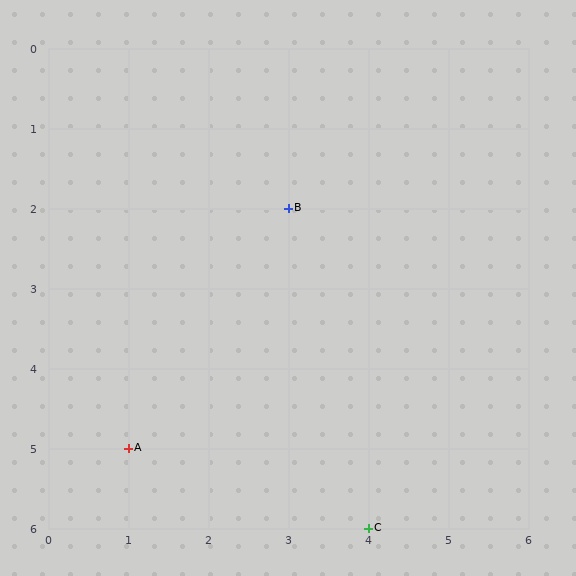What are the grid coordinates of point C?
Point C is at grid coordinates (4, 6).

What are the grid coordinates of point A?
Point A is at grid coordinates (1, 5).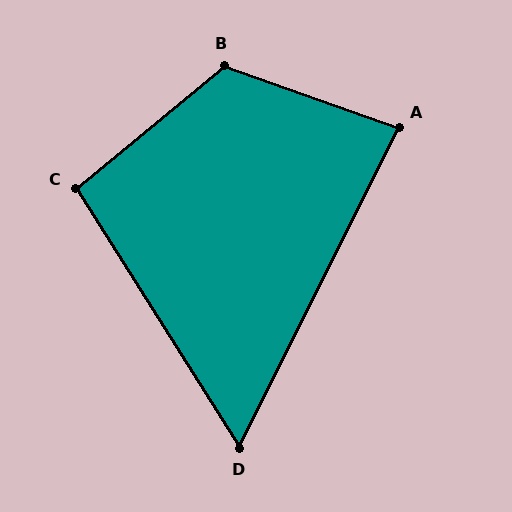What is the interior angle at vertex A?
Approximately 83 degrees (acute).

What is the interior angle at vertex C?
Approximately 97 degrees (obtuse).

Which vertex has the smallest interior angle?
D, at approximately 59 degrees.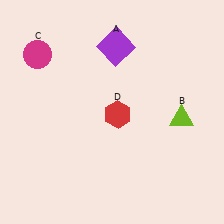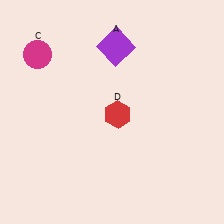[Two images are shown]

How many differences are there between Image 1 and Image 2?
There is 1 difference between the two images.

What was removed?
The lime triangle (B) was removed in Image 2.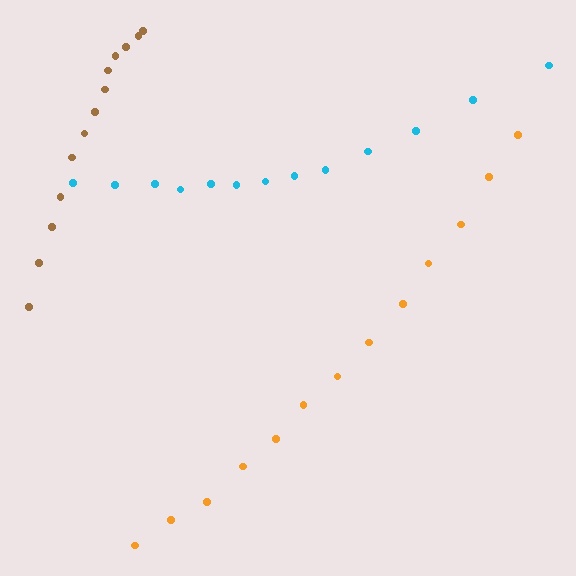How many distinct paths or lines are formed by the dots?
There are 3 distinct paths.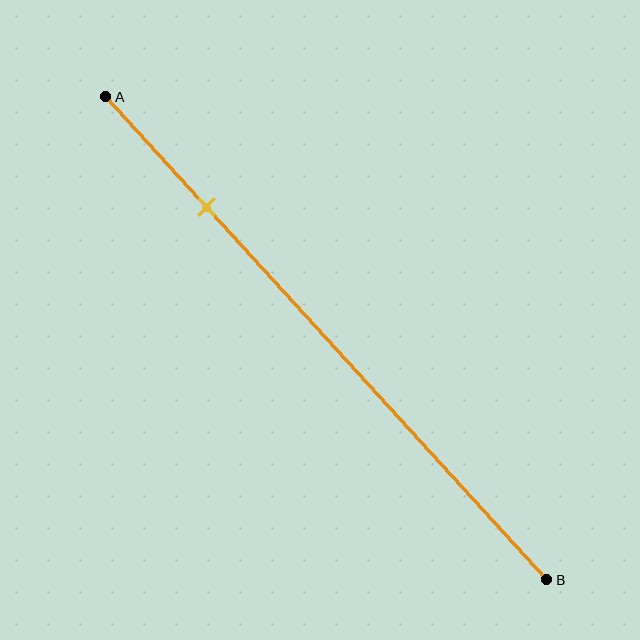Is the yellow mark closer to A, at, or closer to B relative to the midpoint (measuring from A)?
The yellow mark is closer to point A than the midpoint of segment AB.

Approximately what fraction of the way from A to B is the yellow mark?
The yellow mark is approximately 25% of the way from A to B.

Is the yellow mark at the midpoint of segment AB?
No, the mark is at about 25% from A, not at the 50% midpoint.